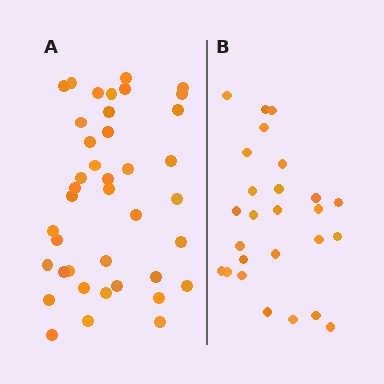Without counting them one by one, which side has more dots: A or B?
Region A (the left region) has more dots.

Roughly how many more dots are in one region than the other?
Region A has approximately 15 more dots than region B.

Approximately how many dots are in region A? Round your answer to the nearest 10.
About 40 dots.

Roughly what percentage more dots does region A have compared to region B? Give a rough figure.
About 55% more.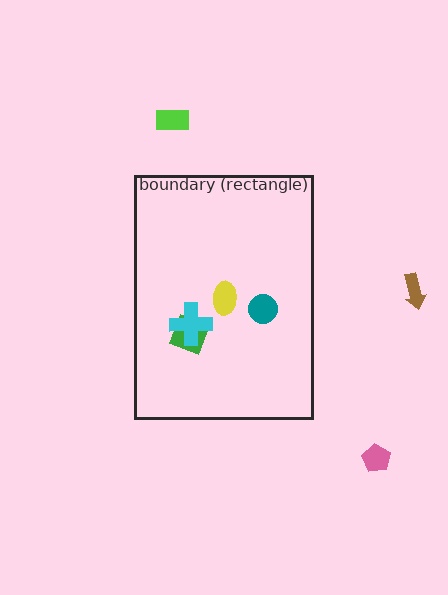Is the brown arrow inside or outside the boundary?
Outside.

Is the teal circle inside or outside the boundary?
Inside.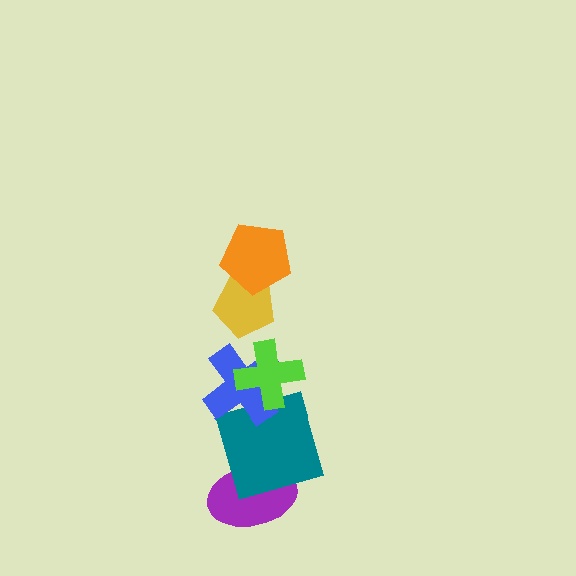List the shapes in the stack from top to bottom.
From top to bottom: the orange pentagon, the yellow pentagon, the lime cross, the blue cross, the teal square, the purple ellipse.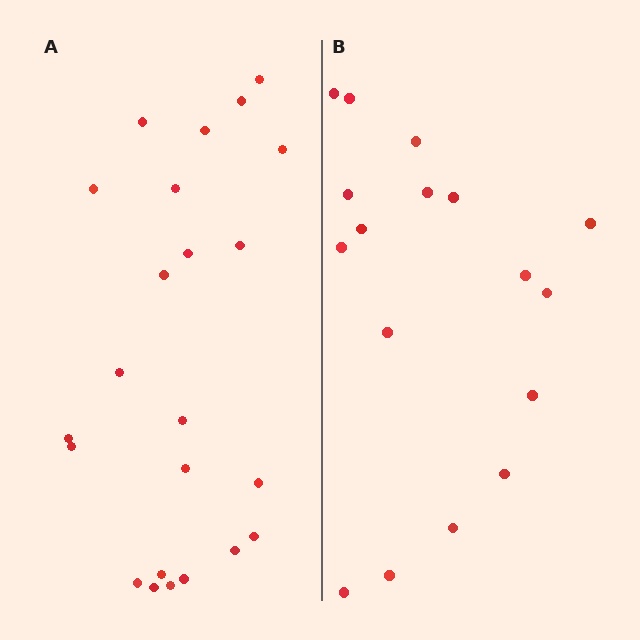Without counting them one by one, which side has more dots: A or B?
Region A (the left region) has more dots.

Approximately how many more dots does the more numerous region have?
Region A has about 6 more dots than region B.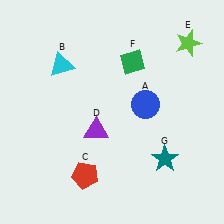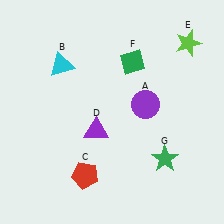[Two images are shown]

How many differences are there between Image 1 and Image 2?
There are 2 differences between the two images.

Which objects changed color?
A changed from blue to purple. G changed from teal to green.